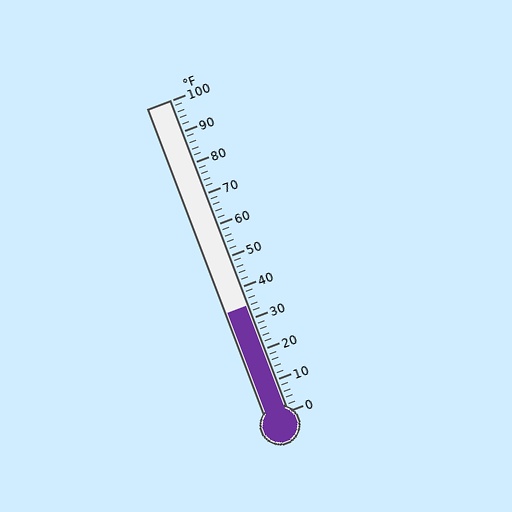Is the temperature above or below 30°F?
The temperature is above 30°F.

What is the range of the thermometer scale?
The thermometer scale ranges from 0°F to 100°F.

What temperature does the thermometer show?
The thermometer shows approximately 34°F.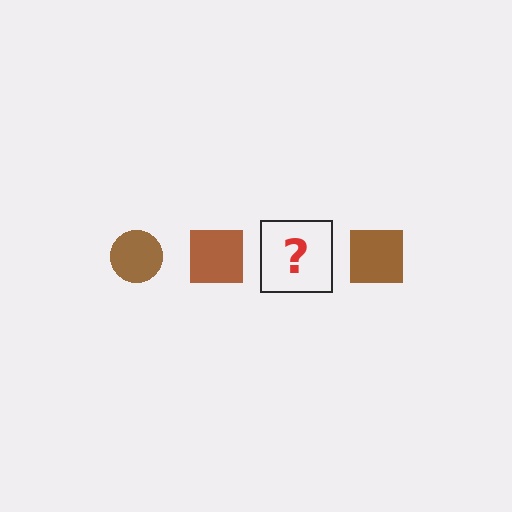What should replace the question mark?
The question mark should be replaced with a brown circle.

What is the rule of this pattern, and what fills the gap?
The rule is that the pattern cycles through circle, square shapes in brown. The gap should be filled with a brown circle.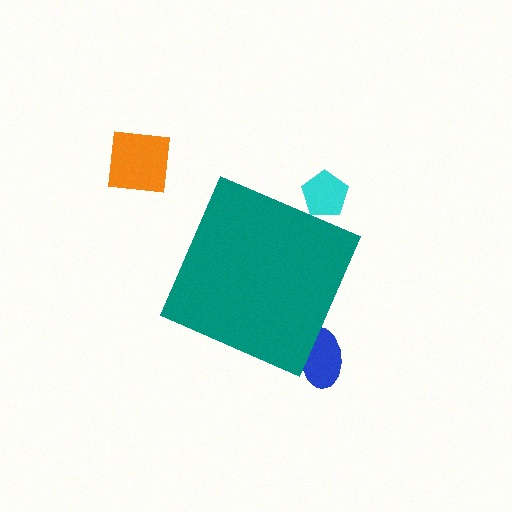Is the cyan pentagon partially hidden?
Yes, the cyan pentagon is partially hidden behind the teal diamond.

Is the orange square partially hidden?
No, the orange square is fully visible.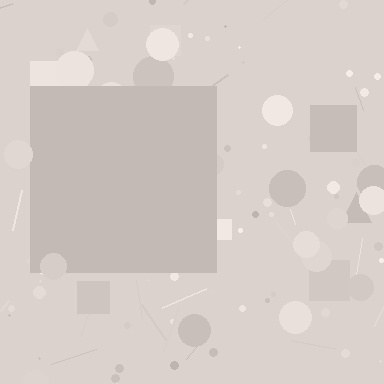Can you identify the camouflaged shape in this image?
The camouflaged shape is a square.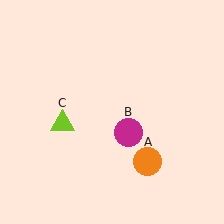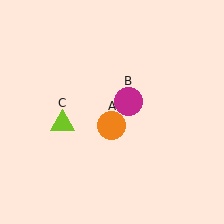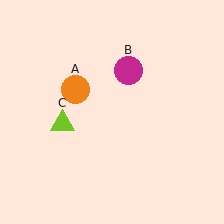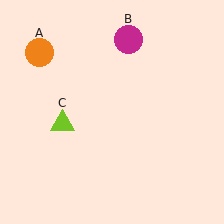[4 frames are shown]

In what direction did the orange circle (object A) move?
The orange circle (object A) moved up and to the left.